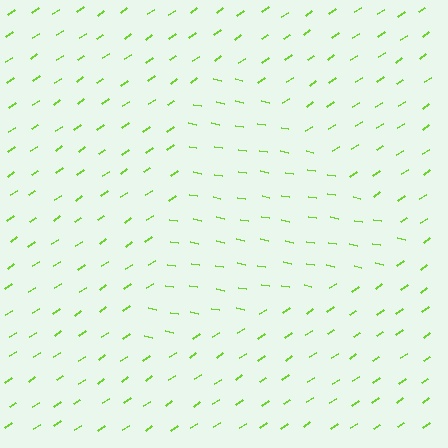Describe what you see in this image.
The image is filled with small lime line segments. A triangle region in the image has lines oriented differently from the surrounding lines, creating a visible texture boundary.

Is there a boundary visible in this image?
Yes, there is a texture boundary formed by a change in line orientation.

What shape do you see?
I see a triangle.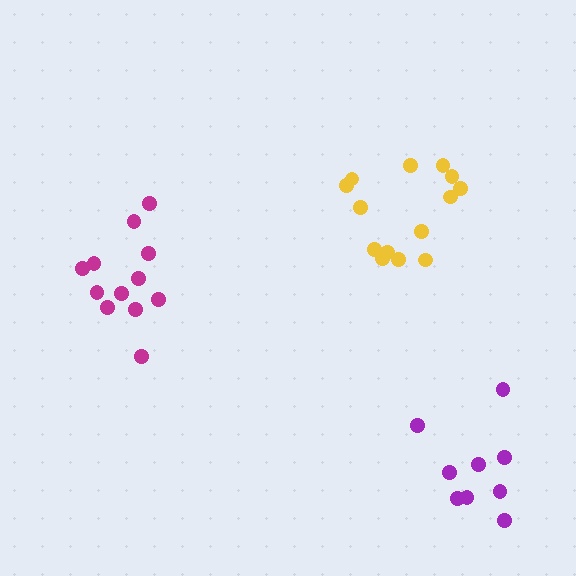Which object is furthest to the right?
The purple cluster is rightmost.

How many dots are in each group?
Group 1: 14 dots, Group 2: 12 dots, Group 3: 9 dots (35 total).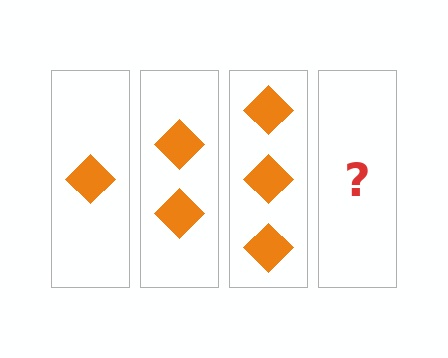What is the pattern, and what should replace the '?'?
The pattern is that each step adds one more diamond. The '?' should be 4 diamonds.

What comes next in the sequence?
The next element should be 4 diamonds.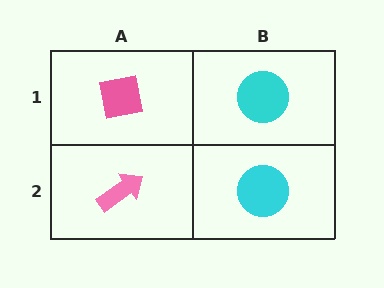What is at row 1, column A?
A pink square.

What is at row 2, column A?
A pink arrow.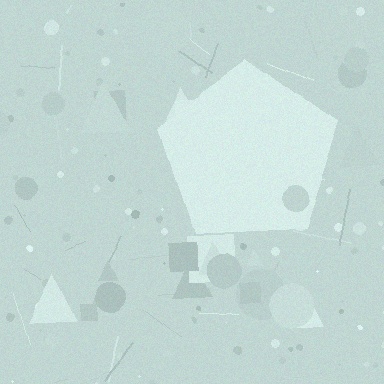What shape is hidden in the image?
A pentagon is hidden in the image.